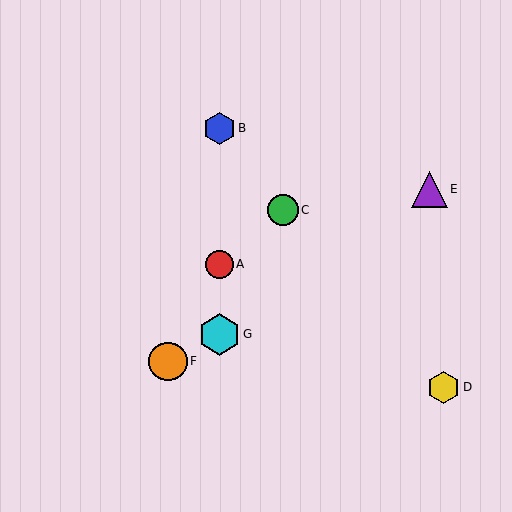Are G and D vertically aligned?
No, G is at x≈219 and D is at x≈444.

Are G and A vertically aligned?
Yes, both are at x≈219.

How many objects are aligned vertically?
3 objects (A, B, G) are aligned vertically.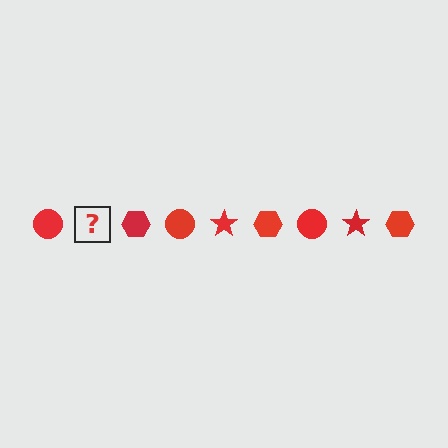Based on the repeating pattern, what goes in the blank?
The blank should be a red star.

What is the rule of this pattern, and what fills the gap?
The rule is that the pattern cycles through circle, star, hexagon shapes in red. The gap should be filled with a red star.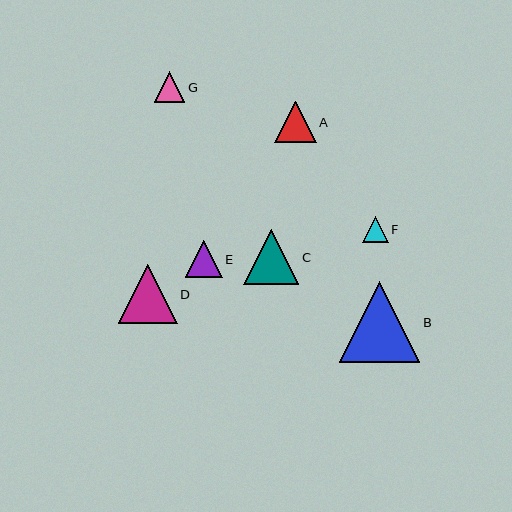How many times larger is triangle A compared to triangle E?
Triangle A is approximately 1.1 times the size of triangle E.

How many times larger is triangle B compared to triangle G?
Triangle B is approximately 2.6 times the size of triangle G.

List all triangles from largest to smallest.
From largest to smallest: B, D, C, A, E, G, F.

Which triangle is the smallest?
Triangle F is the smallest with a size of approximately 26 pixels.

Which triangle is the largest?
Triangle B is the largest with a size of approximately 81 pixels.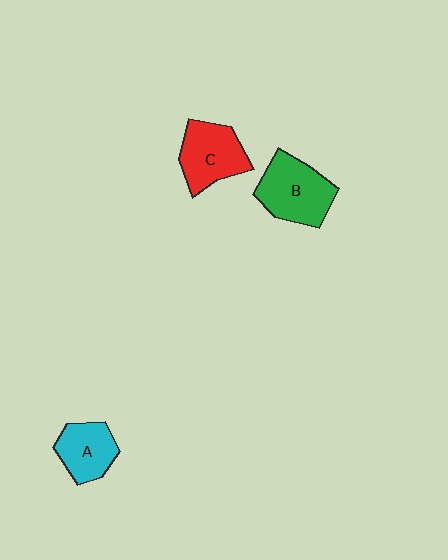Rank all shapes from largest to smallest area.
From largest to smallest: B (green), C (red), A (cyan).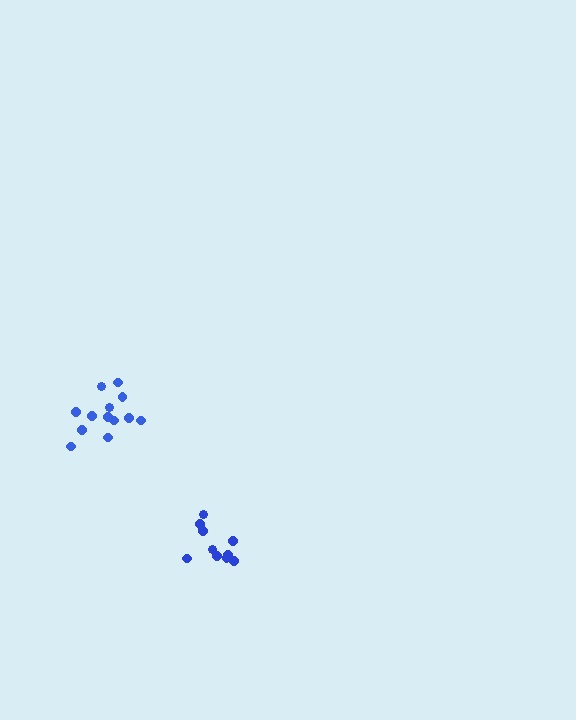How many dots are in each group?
Group 1: 10 dots, Group 2: 13 dots (23 total).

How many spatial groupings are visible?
There are 2 spatial groupings.